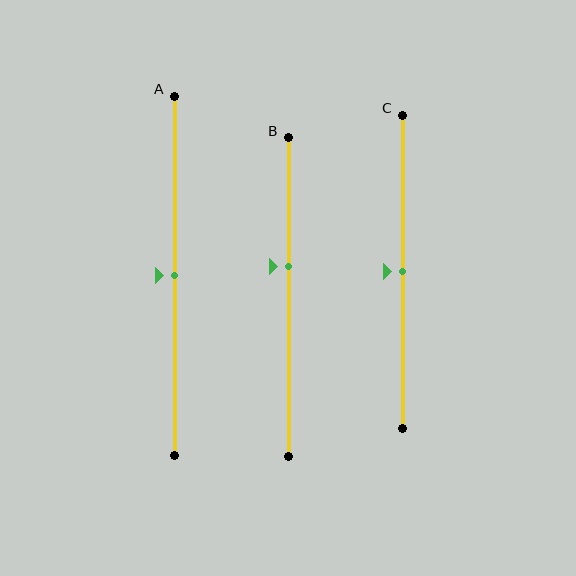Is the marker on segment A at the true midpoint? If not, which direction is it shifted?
Yes, the marker on segment A is at the true midpoint.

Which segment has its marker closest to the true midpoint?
Segment A has its marker closest to the true midpoint.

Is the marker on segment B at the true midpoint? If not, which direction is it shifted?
No, the marker on segment B is shifted upward by about 10% of the segment length.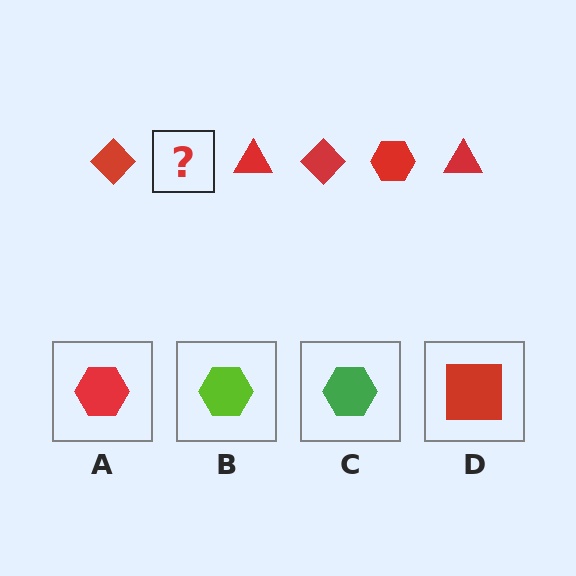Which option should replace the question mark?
Option A.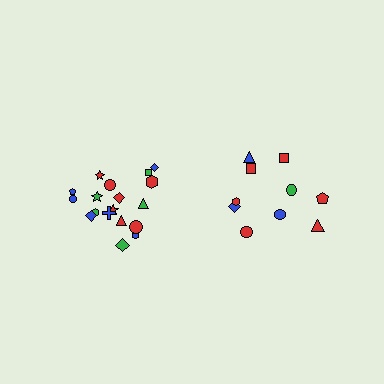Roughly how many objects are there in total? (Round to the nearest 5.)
Roughly 30 objects in total.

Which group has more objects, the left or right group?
The left group.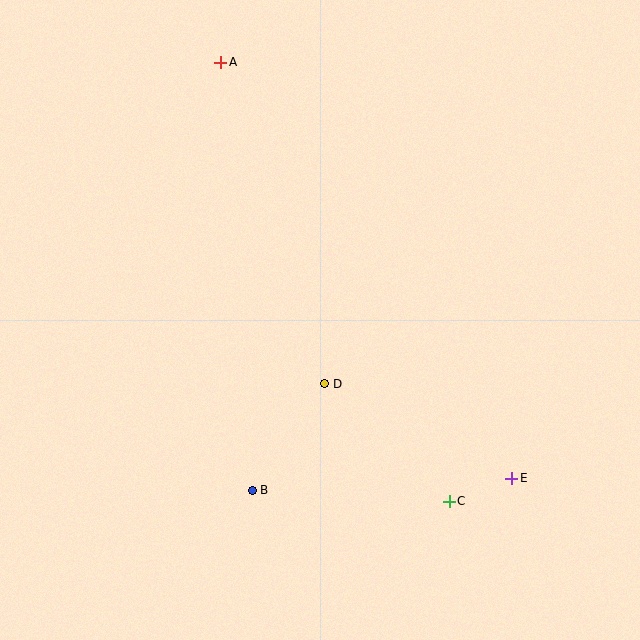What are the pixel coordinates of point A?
Point A is at (221, 62).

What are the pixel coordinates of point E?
Point E is at (512, 478).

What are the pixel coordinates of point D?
Point D is at (325, 384).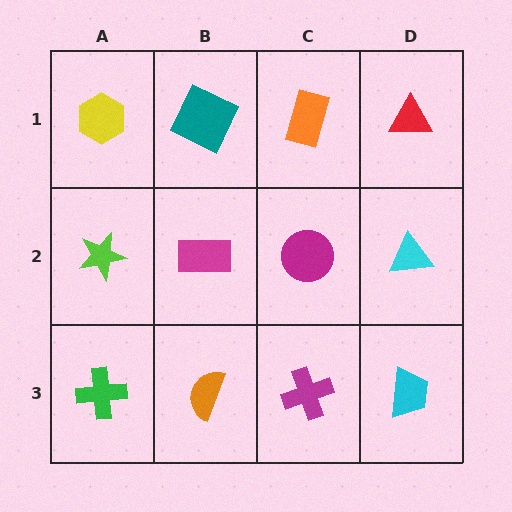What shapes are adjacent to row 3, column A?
A lime star (row 2, column A), an orange semicircle (row 3, column B).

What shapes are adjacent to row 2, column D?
A red triangle (row 1, column D), a cyan trapezoid (row 3, column D), a magenta circle (row 2, column C).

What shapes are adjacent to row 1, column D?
A cyan triangle (row 2, column D), an orange rectangle (row 1, column C).